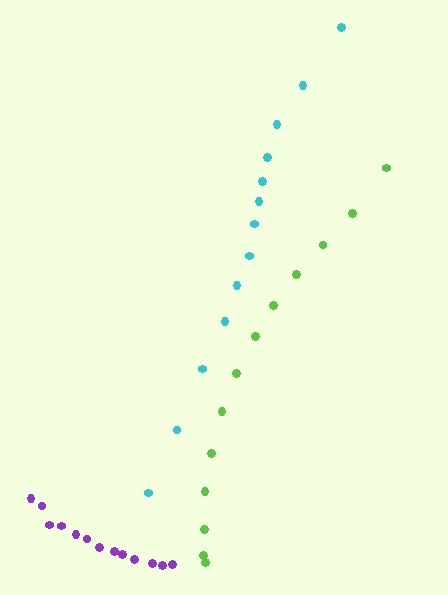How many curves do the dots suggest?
There are 3 distinct paths.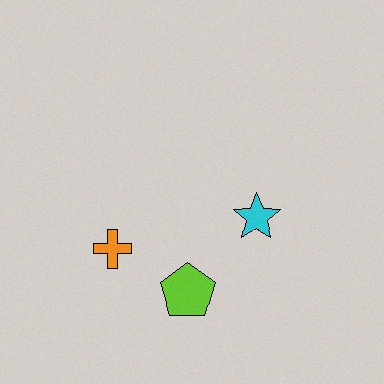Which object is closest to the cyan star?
The lime pentagon is closest to the cyan star.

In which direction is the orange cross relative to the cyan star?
The orange cross is to the left of the cyan star.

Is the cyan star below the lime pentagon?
No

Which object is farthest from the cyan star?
The orange cross is farthest from the cyan star.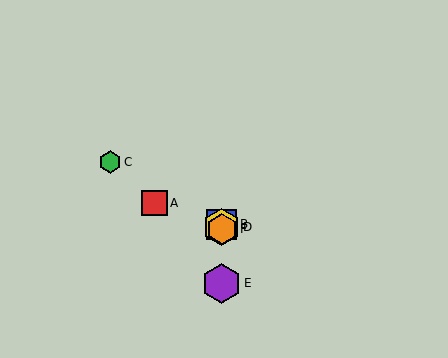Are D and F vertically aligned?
Yes, both are at x≈222.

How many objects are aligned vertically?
4 objects (B, D, E, F) are aligned vertically.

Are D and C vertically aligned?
No, D is at x≈222 and C is at x≈110.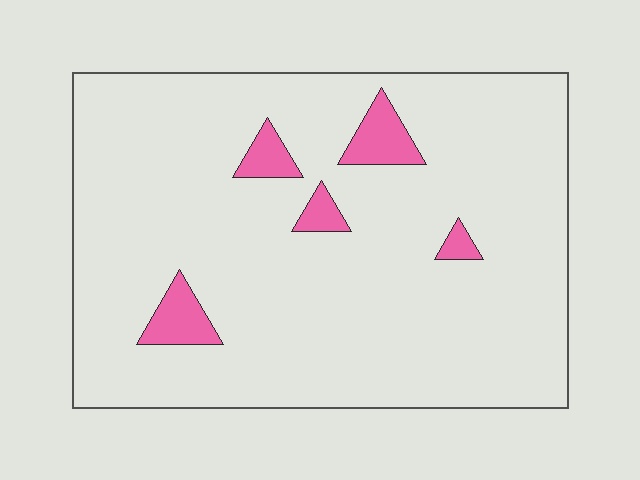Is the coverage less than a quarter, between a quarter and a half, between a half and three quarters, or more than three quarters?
Less than a quarter.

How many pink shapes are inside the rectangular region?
5.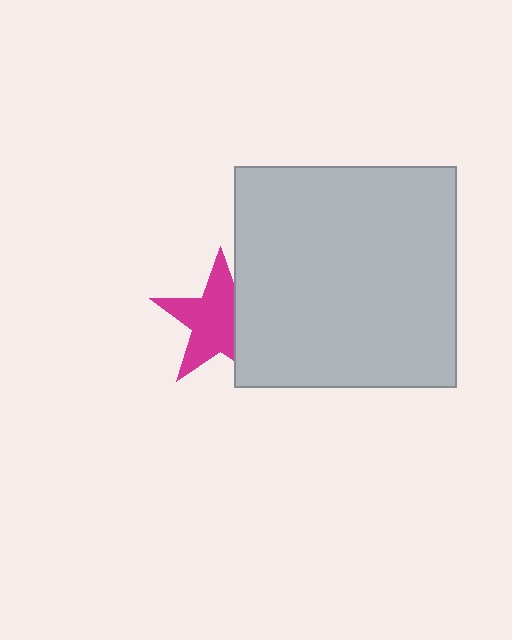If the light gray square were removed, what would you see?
You would see the complete magenta star.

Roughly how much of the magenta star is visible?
Most of it is visible (roughly 68%).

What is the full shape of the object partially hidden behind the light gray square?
The partially hidden object is a magenta star.